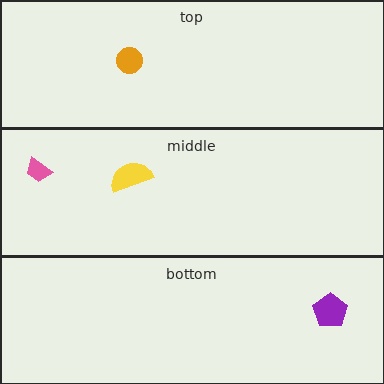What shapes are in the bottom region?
The purple pentagon.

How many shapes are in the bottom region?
1.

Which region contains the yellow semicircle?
The middle region.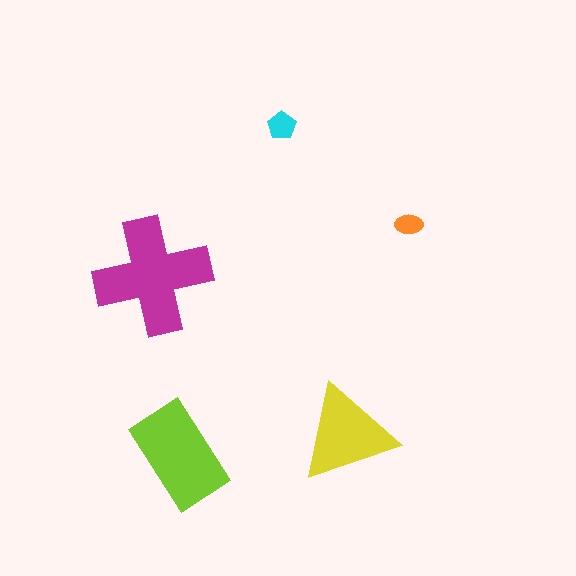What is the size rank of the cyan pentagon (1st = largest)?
4th.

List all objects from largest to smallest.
The magenta cross, the lime rectangle, the yellow triangle, the cyan pentagon, the orange ellipse.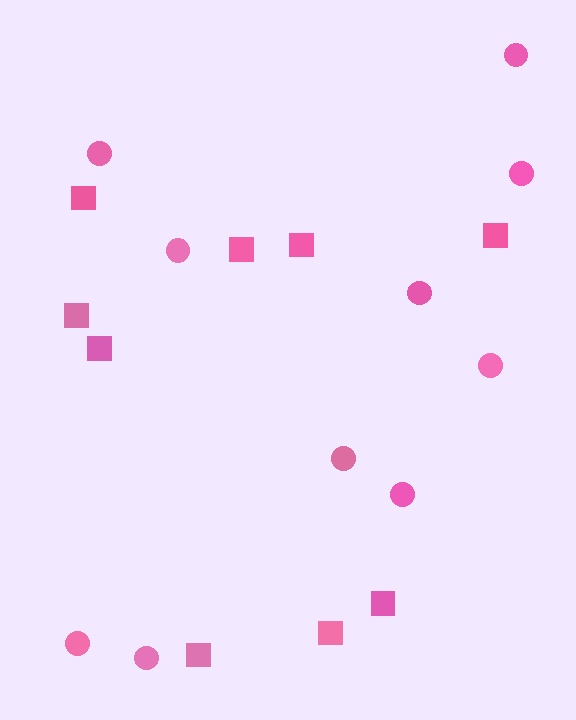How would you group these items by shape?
There are 2 groups: one group of squares (9) and one group of circles (10).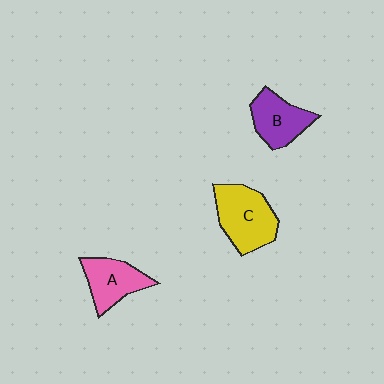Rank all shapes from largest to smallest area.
From largest to smallest: C (yellow), B (purple), A (pink).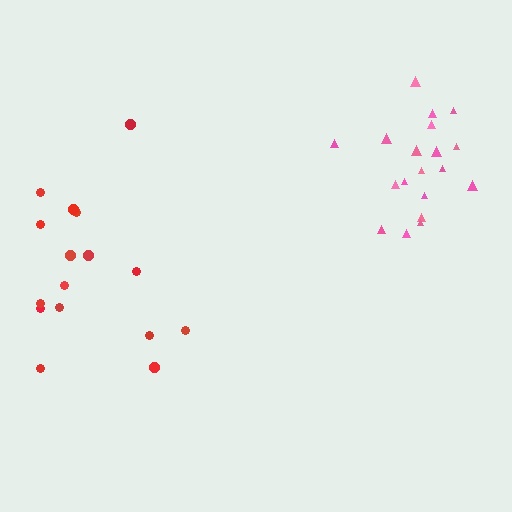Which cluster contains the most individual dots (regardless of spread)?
Pink (20).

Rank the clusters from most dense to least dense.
pink, red.